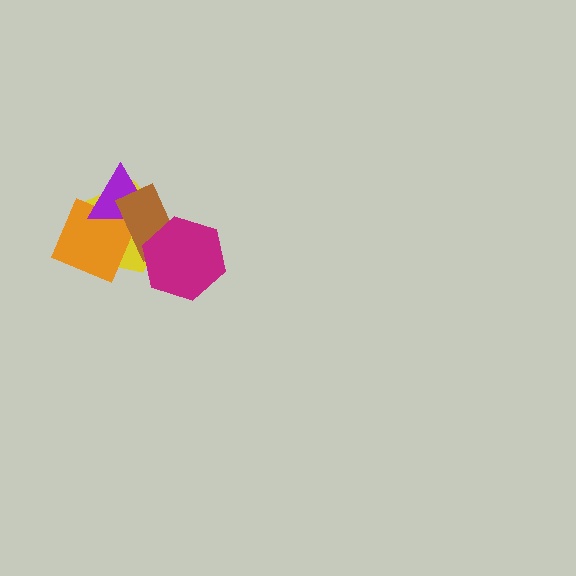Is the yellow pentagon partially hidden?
Yes, it is partially covered by another shape.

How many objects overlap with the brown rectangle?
4 objects overlap with the brown rectangle.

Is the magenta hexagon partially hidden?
No, no other shape covers it.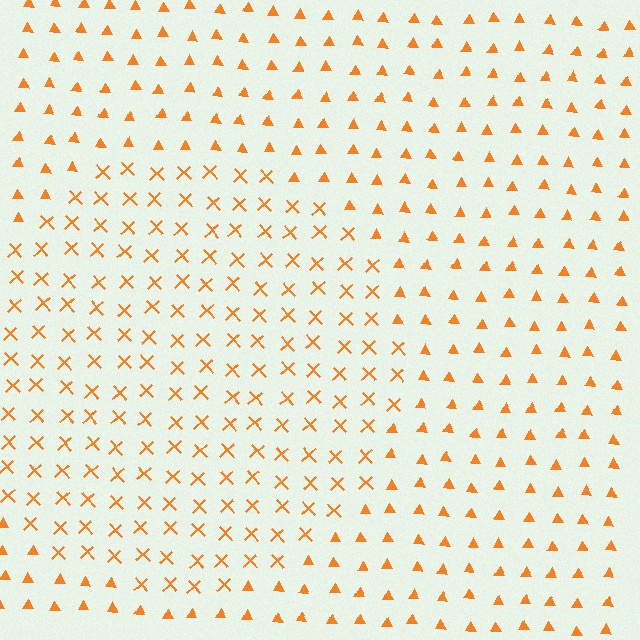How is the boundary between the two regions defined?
The boundary is defined by a change in element shape: X marks inside vs. triangles outside. All elements share the same color and spacing.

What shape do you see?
I see a circle.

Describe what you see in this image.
The image is filled with small orange elements arranged in a uniform grid. A circle-shaped region contains X marks, while the surrounding area contains triangles. The boundary is defined purely by the change in element shape.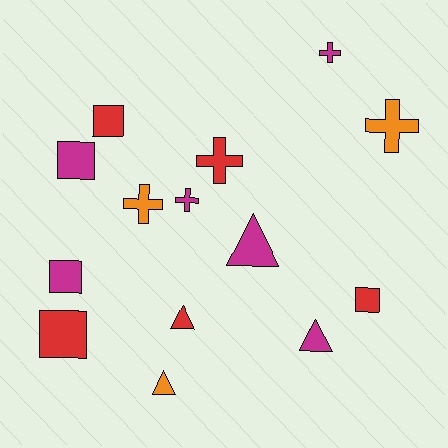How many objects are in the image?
There are 14 objects.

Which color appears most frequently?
Magenta, with 6 objects.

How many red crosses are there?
There is 1 red cross.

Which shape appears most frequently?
Square, with 5 objects.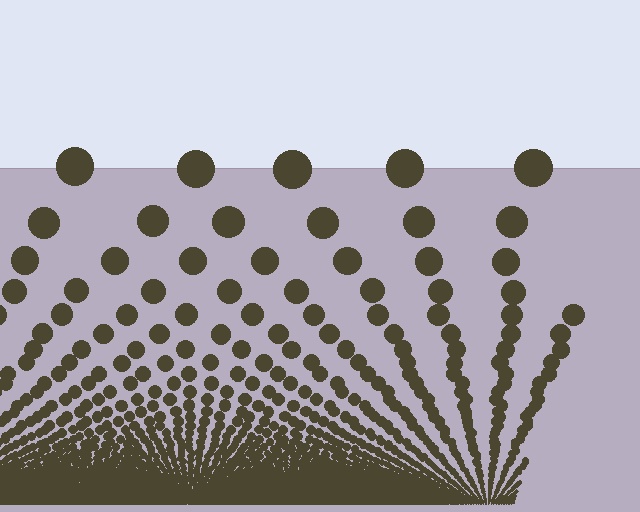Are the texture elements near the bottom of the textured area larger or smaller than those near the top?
Smaller. The gradient is inverted — elements near the bottom are smaller and denser.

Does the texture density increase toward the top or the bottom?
Density increases toward the bottom.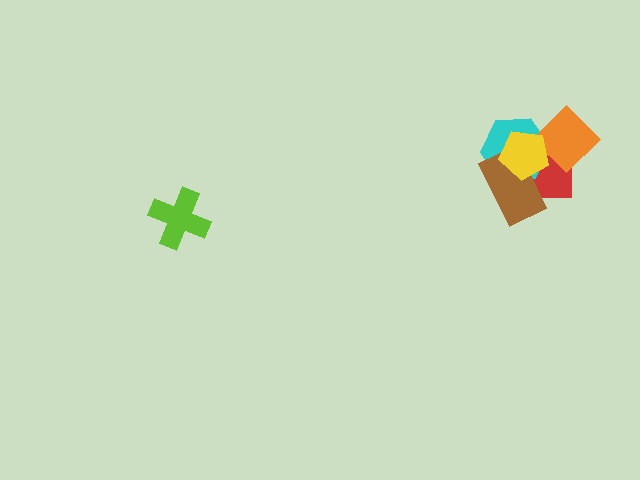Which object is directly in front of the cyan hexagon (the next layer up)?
The orange diamond is directly in front of the cyan hexagon.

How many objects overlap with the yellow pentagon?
4 objects overlap with the yellow pentagon.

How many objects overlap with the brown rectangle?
3 objects overlap with the brown rectangle.